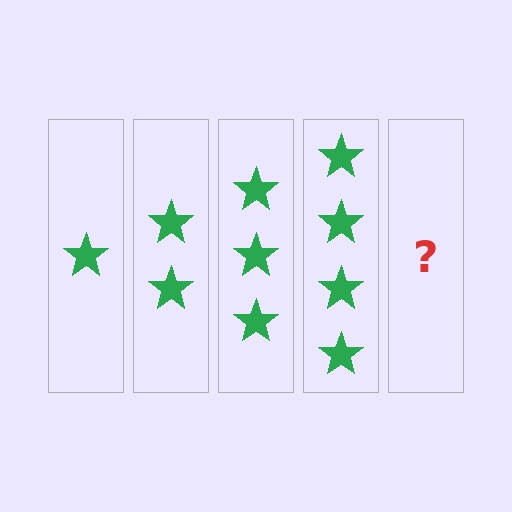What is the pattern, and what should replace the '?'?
The pattern is that each step adds one more star. The '?' should be 5 stars.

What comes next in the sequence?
The next element should be 5 stars.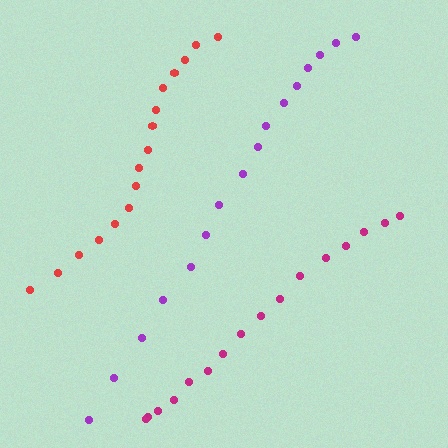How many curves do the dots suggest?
There are 3 distinct paths.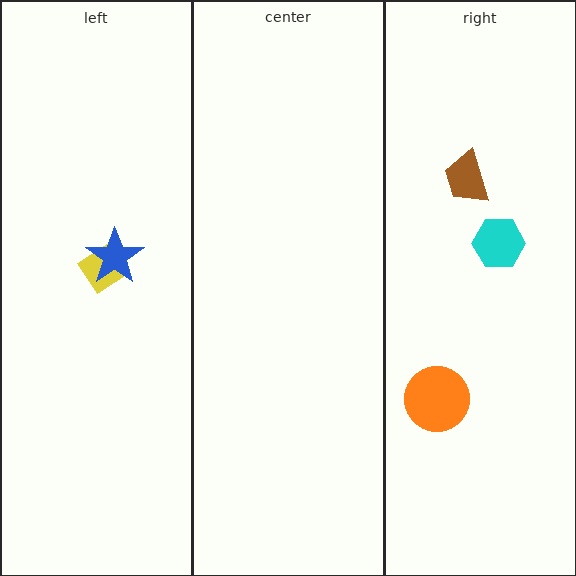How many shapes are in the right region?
3.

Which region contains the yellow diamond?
The left region.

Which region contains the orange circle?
The right region.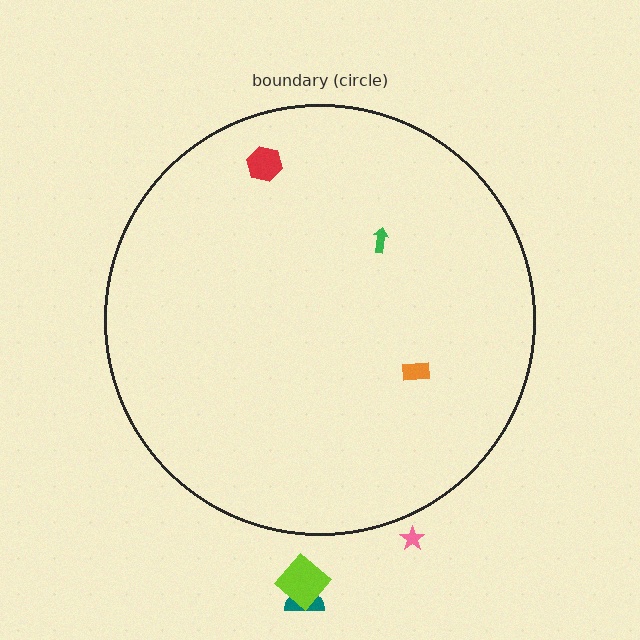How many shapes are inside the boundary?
3 inside, 3 outside.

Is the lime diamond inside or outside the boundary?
Outside.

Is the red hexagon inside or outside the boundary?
Inside.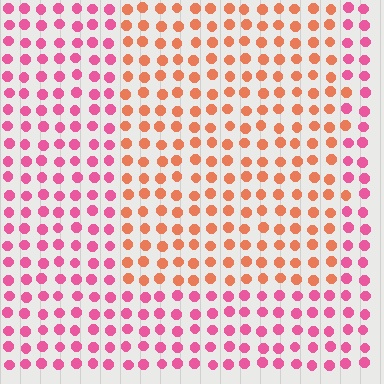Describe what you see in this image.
The image is filled with small pink elements in a uniform arrangement. A rectangle-shaped region is visible where the elements are tinted to a slightly different hue, forming a subtle color boundary.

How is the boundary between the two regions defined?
The boundary is defined purely by a slight shift in hue (about 43 degrees). Spacing, size, and orientation are identical on both sides.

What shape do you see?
I see a rectangle.